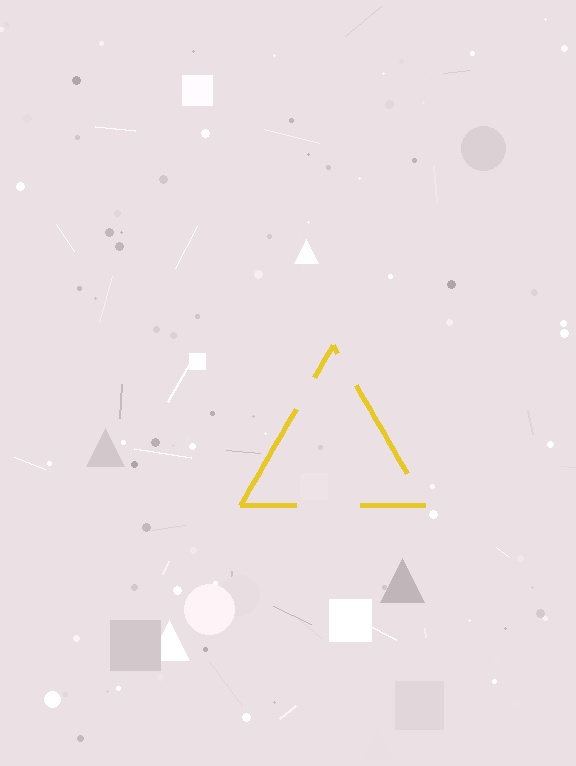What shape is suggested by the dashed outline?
The dashed outline suggests a triangle.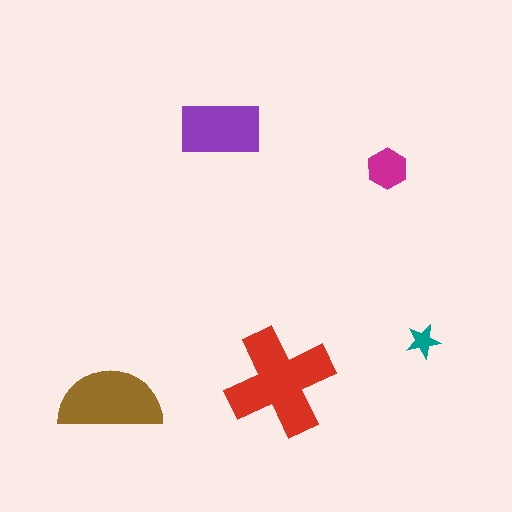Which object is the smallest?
The teal star.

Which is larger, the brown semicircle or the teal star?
The brown semicircle.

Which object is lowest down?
The brown semicircle is bottommost.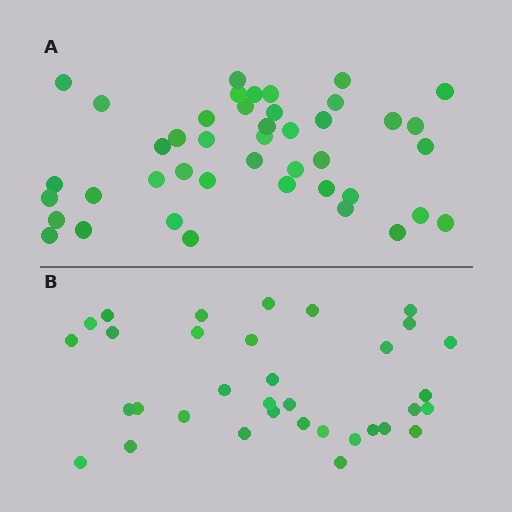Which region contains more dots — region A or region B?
Region A (the top region) has more dots.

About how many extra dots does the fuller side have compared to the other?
Region A has roughly 8 or so more dots than region B.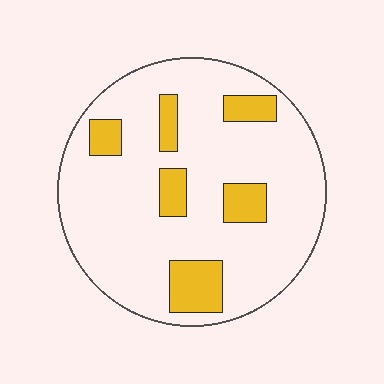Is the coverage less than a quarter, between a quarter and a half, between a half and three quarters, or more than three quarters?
Less than a quarter.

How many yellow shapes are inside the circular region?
6.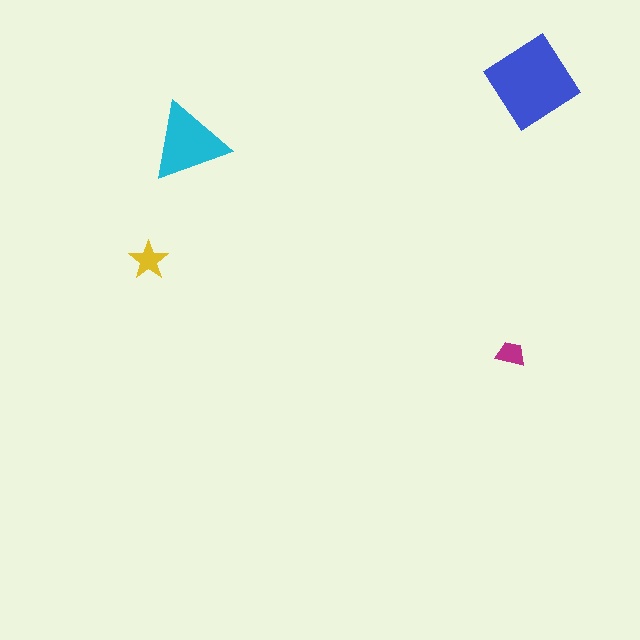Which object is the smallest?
The magenta trapezoid.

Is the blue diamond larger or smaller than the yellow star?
Larger.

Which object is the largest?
The blue diamond.